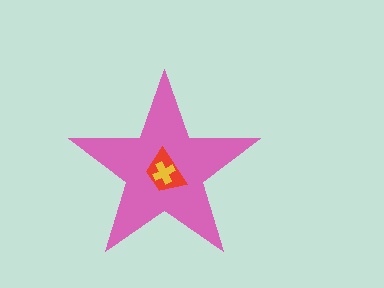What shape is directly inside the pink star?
The red trapezoid.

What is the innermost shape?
The yellow cross.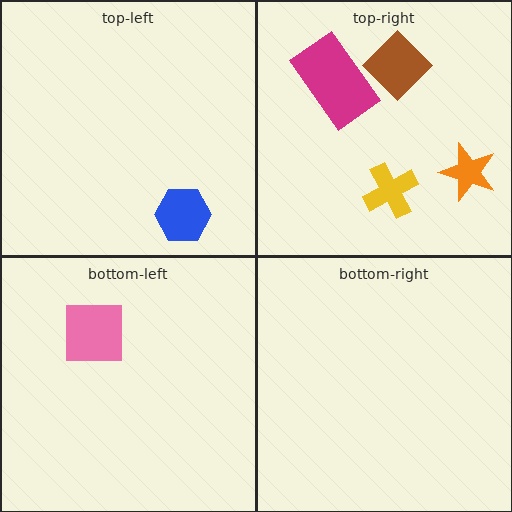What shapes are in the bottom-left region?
The pink square.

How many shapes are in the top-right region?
4.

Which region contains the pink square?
The bottom-left region.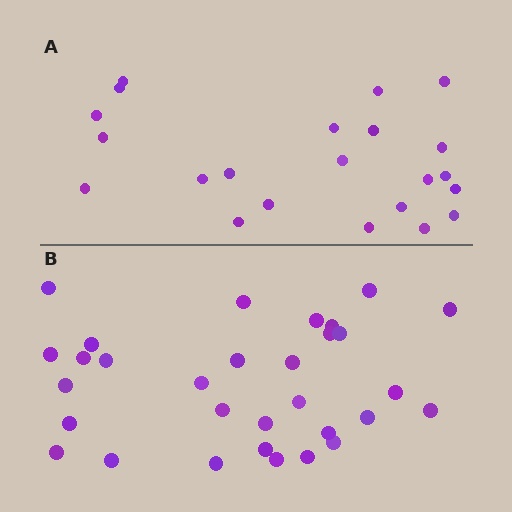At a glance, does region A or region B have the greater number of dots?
Region B (the bottom region) has more dots.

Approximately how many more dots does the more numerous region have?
Region B has roughly 8 or so more dots than region A.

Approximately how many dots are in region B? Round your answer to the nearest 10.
About 30 dots. (The exact count is 31, which rounds to 30.)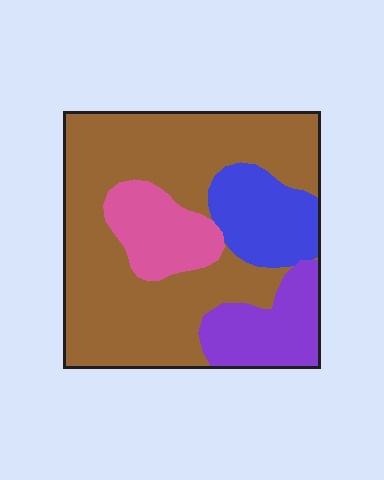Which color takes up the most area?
Brown, at roughly 60%.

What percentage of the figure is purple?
Purple takes up about one eighth (1/8) of the figure.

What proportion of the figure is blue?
Blue takes up less than a quarter of the figure.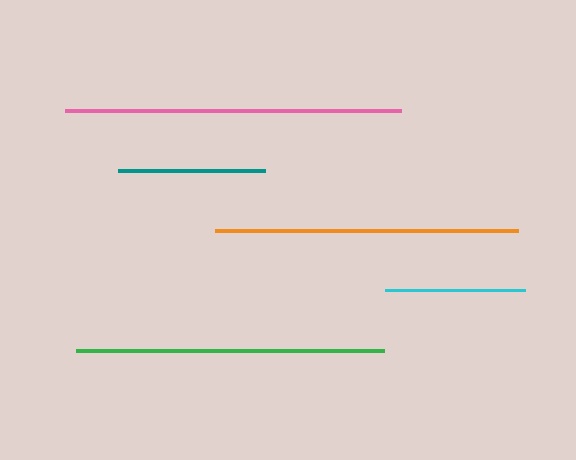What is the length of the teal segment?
The teal segment is approximately 146 pixels long.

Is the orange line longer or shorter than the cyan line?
The orange line is longer than the cyan line.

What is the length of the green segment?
The green segment is approximately 308 pixels long.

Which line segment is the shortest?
The cyan line is the shortest at approximately 140 pixels.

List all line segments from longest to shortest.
From longest to shortest: pink, green, orange, teal, cyan.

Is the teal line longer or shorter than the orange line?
The orange line is longer than the teal line.